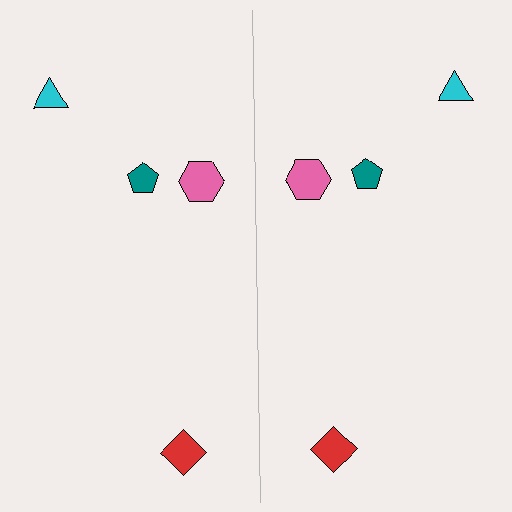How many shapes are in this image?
There are 8 shapes in this image.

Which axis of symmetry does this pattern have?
The pattern has a vertical axis of symmetry running through the center of the image.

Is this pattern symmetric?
Yes, this pattern has bilateral (reflection) symmetry.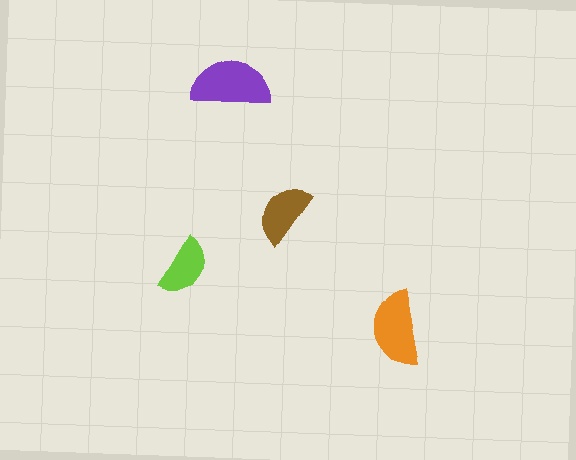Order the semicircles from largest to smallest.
the purple one, the orange one, the brown one, the lime one.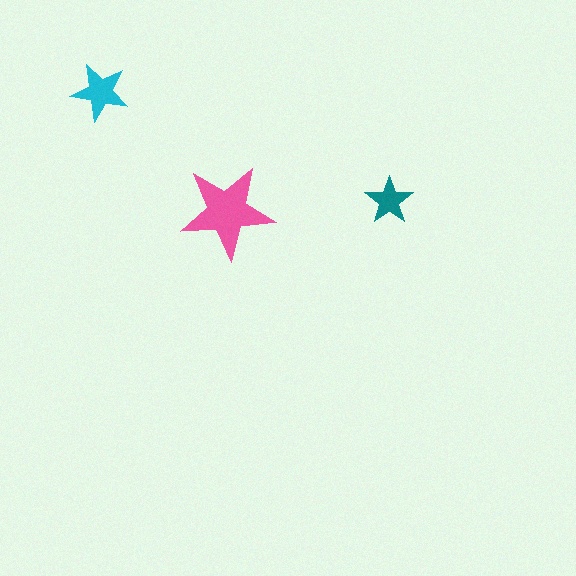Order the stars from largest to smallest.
the pink one, the cyan one, the teal one.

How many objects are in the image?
There are 3 objects in the image.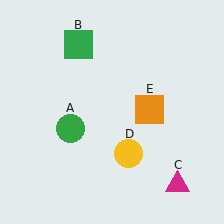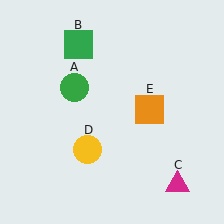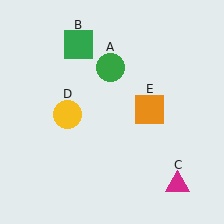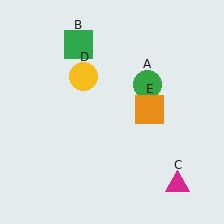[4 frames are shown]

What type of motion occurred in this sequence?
The green circle (object A), yellow circle (object D) rotated clockwise around the center of the scene.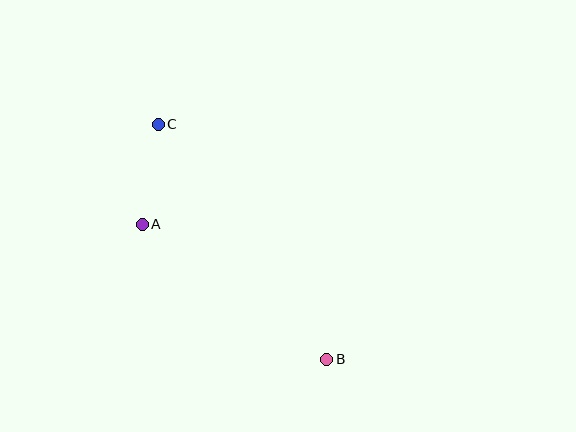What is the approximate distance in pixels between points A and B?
The distance between A and B is approximately 228 pixels.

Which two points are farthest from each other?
Points B and C are farthest from each other.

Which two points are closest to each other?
Points A and C are closest to each other.